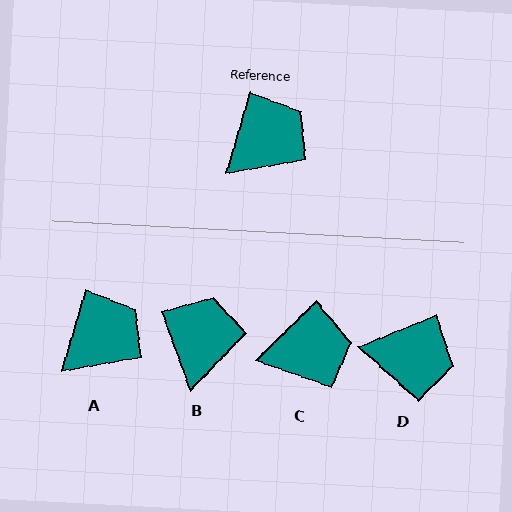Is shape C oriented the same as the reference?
No, it is off by about 29 degrees.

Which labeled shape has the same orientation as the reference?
A.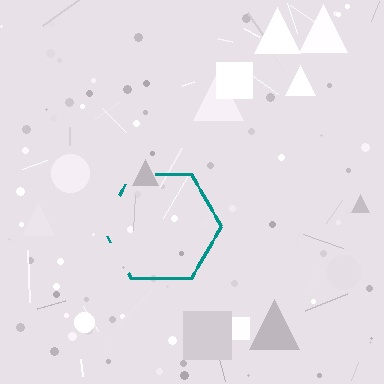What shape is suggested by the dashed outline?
The dashed outline suggests a hexagon.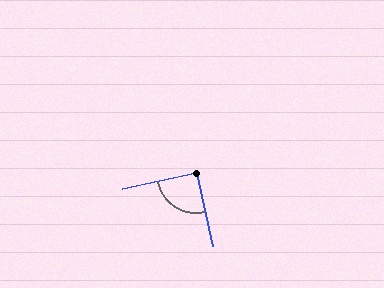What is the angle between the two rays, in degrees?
Approximately 91 degrees.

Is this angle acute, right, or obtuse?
It is approximately a right angle.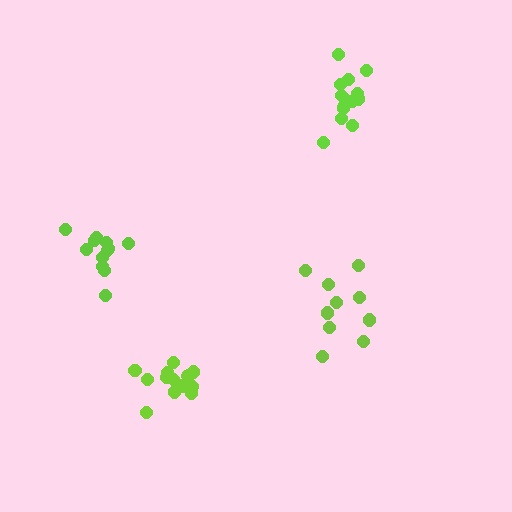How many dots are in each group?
Group 1: 13 dots, Group 2: 12 dots, Group 3: 14 dots, Group 4: 10 dots (49 total).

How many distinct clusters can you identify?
There are 4 distinct clusters.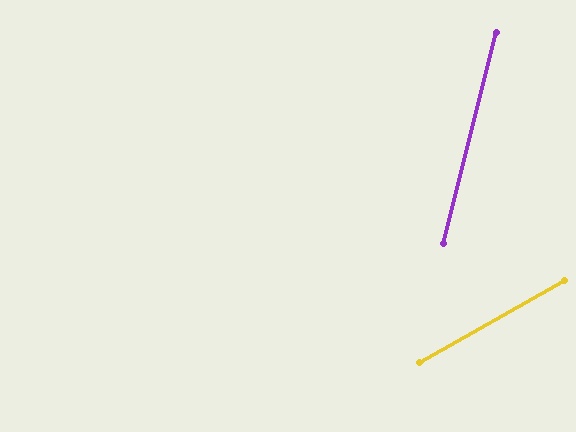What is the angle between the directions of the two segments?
Approximately 47 degrees.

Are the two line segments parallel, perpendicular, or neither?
Neither parallel nor perpendicular — they differ by about 47°.